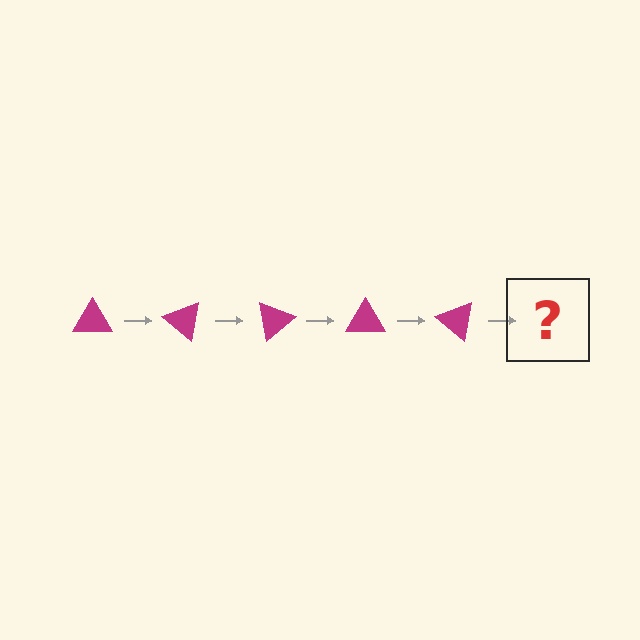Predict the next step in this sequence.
The next step is a magenta triangle rotated 200 degrees.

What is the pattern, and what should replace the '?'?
The pattern is that the triangle rotates 40 degrees each step. The '?' should be a magenta triangle rotated 200 degrees.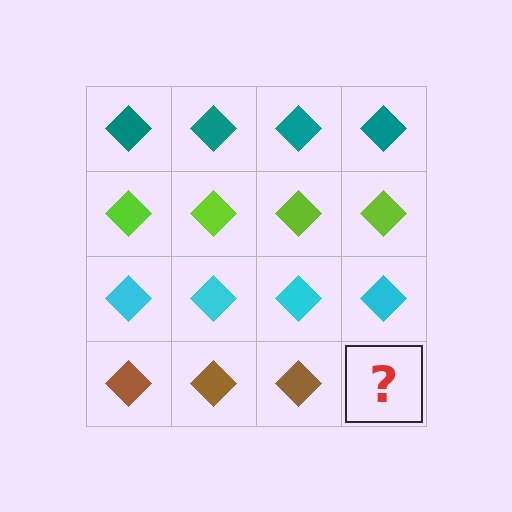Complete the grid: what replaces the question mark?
The question mark should be replaced with a brown diamond.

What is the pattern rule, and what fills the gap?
The rule is that each row has a consistent color. The gap should be filled with a brown diamond.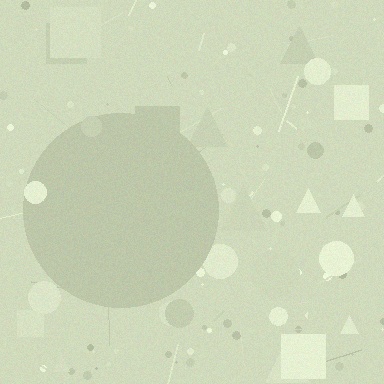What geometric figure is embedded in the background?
A circle is embedded in the background.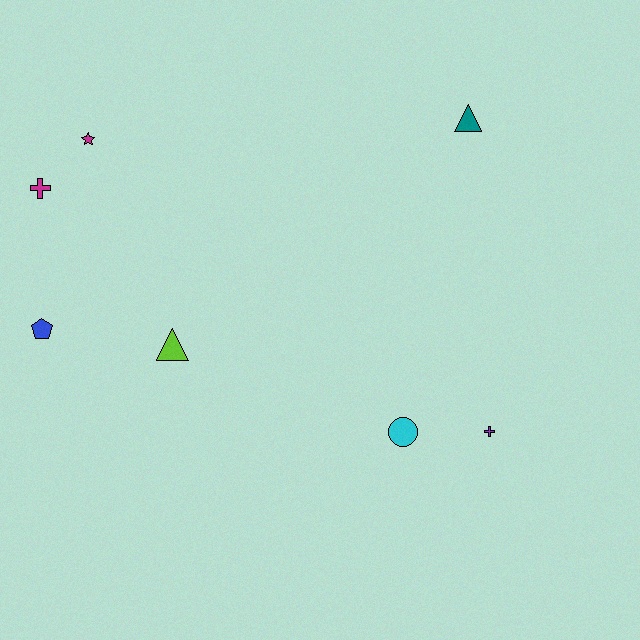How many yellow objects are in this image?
There are no yellow objects.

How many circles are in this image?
There is 1 circle.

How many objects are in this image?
There are 7 objects.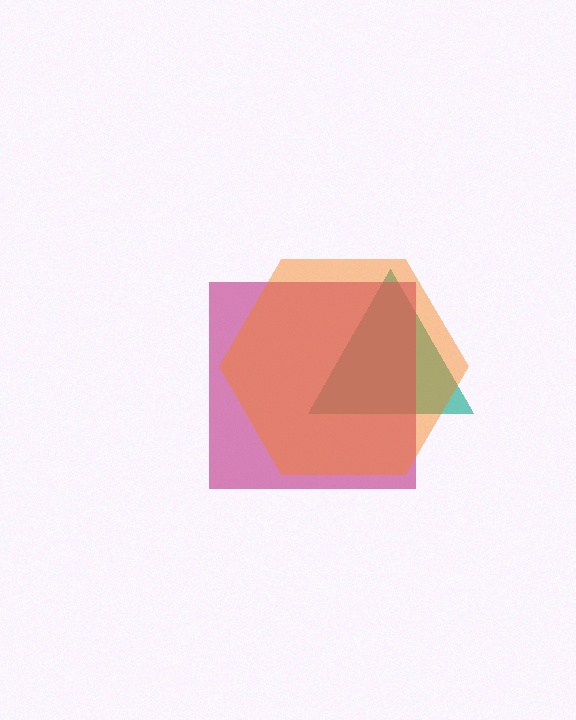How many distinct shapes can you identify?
There are 3 distinct shapes: a teal triangle, a magenta square, an orange hexagon.